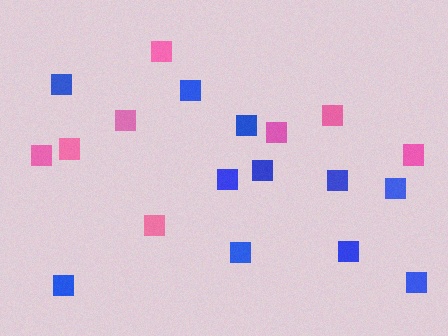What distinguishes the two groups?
There are 2 groups: one group of pink squares (8) and one group of blue squares (11).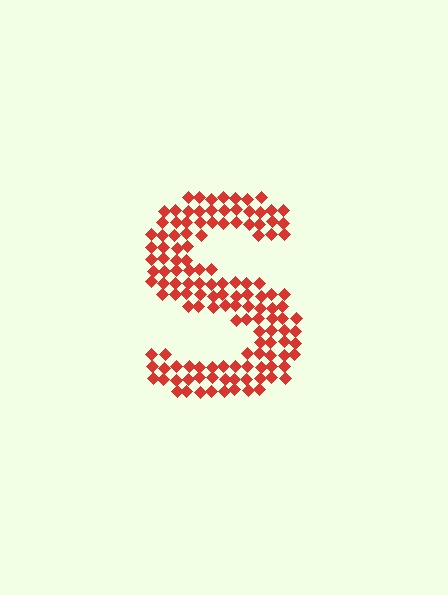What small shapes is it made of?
It is made of small diamonds.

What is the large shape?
The large shape is the letter S.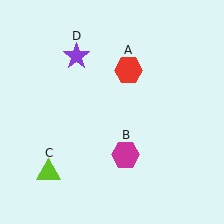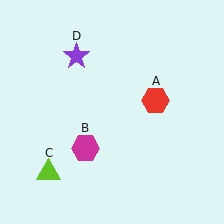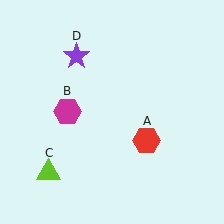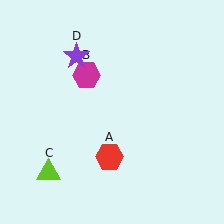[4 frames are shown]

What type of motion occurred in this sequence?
The red hexagon (object A), magenta hexagon (object B) rotated clockwise around the center of the scene.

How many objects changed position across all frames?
2 objects changed position: red hexagon (object A), magenta hexagon (object B).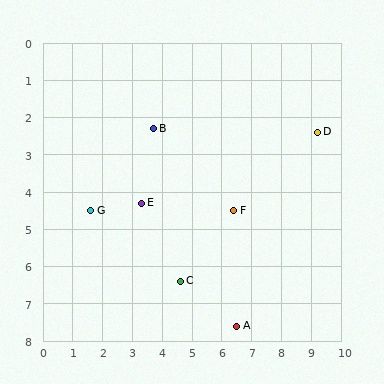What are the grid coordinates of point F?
Point F is at approximately (6.4, 4.5).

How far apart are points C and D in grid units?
Points C and D are about 6.1 grid units apart.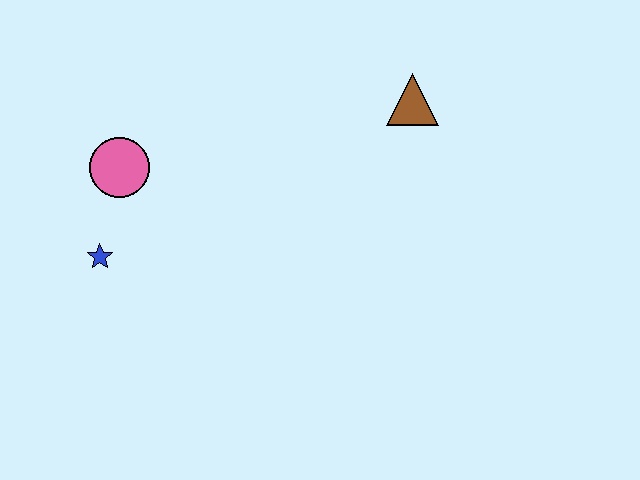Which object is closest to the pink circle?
The blue star is closest to the pink circle.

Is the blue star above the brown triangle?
No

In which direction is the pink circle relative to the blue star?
The pink circle is above the blue star.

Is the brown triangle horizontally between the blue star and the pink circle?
No